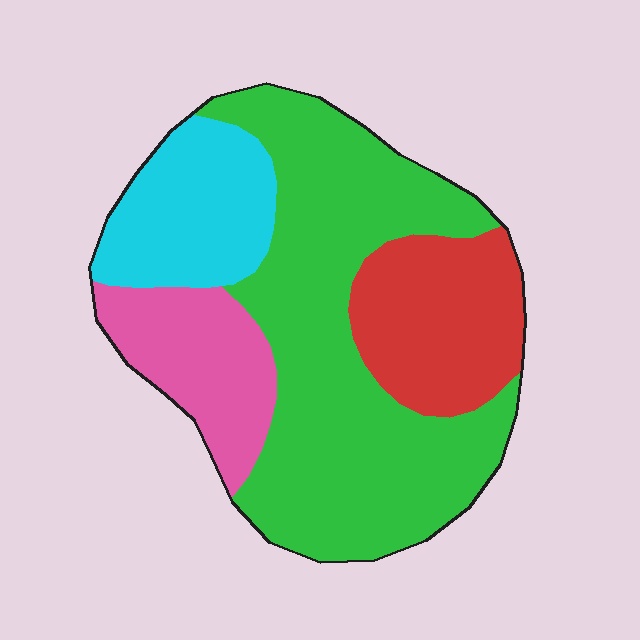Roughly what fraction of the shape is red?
Red covers about 20% of the shape.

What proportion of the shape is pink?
Pink takes up about one sixth (1/6) of the shape.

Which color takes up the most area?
Green, at roughly 50%.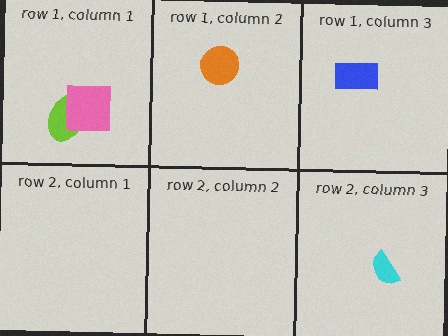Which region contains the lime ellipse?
The row 1, column 1 region.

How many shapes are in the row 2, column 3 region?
1.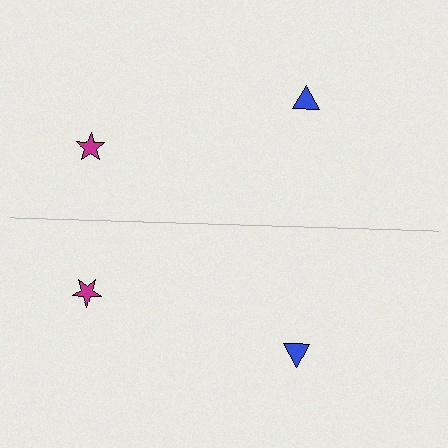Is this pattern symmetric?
Yes, this pattern has bilateral (reflection) symmetry.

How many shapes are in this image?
There are 4 shapes in this image.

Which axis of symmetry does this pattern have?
The pattern has a horizontal axis of symmetry running through the center of the image.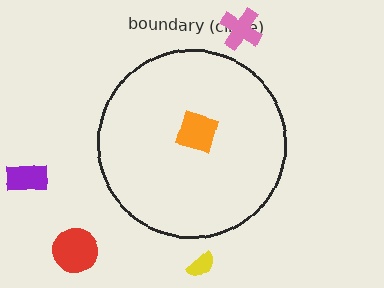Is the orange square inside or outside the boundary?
Inside.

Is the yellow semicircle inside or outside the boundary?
Outside.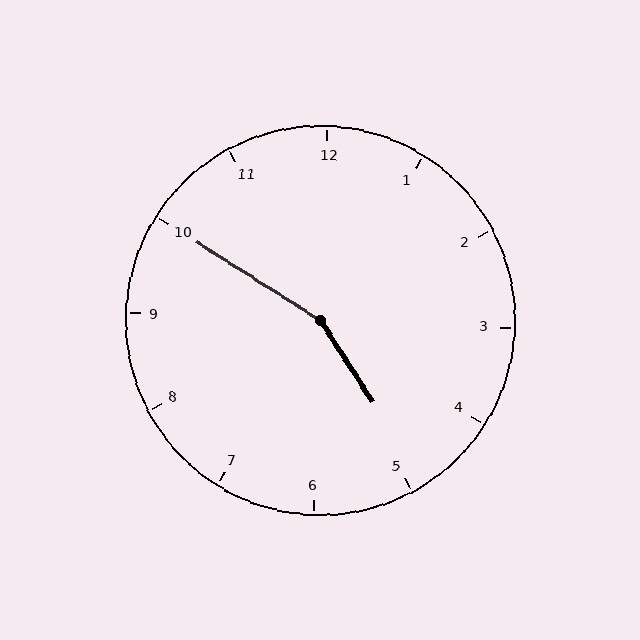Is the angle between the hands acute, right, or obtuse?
It is obtuse.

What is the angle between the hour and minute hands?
Approximately 155 degrees.